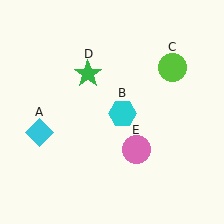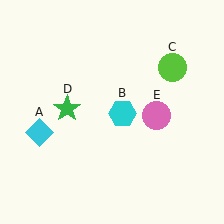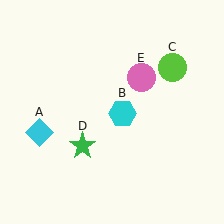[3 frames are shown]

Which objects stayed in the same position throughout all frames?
Cyan diamond (object A) and cyan hexagon (object B) and lime circle (object C) remained stationary.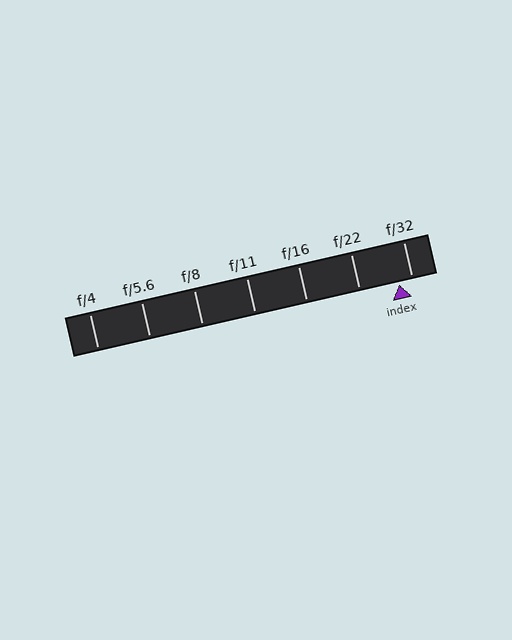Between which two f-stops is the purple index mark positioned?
The index mark is between f/22 and f/32.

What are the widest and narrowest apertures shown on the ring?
The widest aperture shown is f/4 and the narrowest is f/32.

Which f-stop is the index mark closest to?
The index mark is closest to f/32.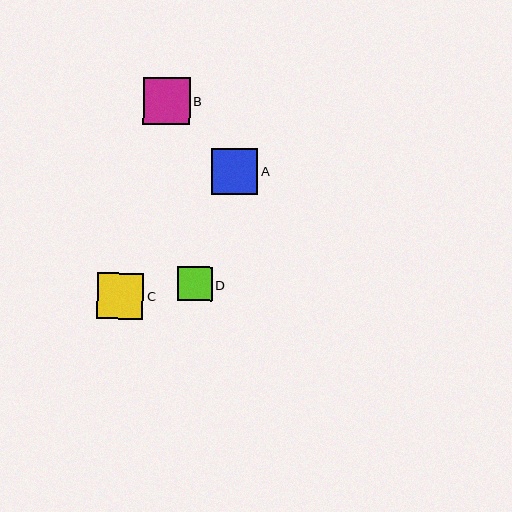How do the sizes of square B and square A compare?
Square B and square A are approximately the same size.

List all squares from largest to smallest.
From largest to smallest: B, C, A, D.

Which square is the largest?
Square B is the largest with a size of approximately 47 pixels.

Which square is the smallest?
Square D is the smallest with a size of approximately 34 pixels.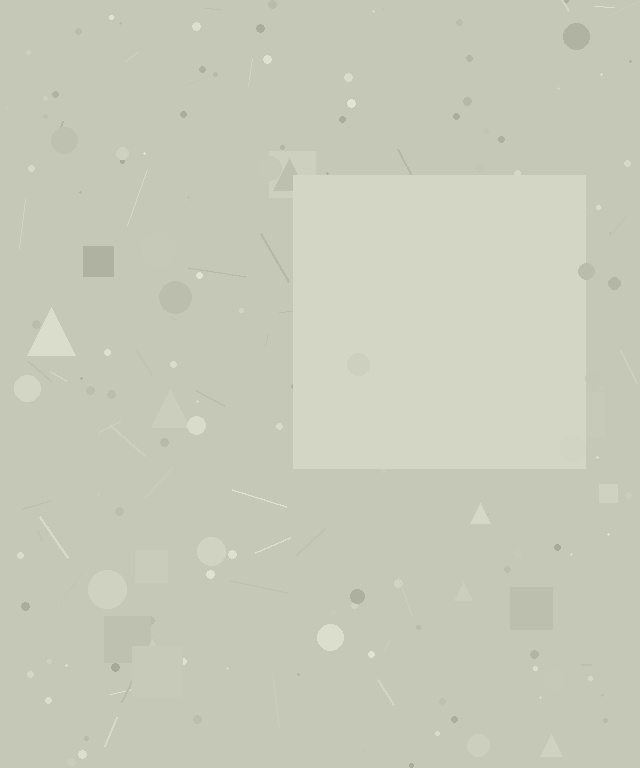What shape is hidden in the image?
A square is hidden in the image.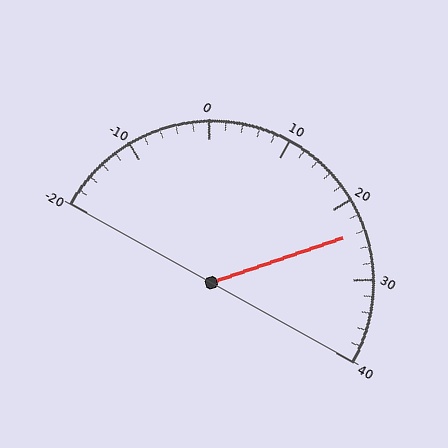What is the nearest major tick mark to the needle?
The nearest major tick mark is 20.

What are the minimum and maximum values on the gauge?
The gauge ranges from -20 to 40.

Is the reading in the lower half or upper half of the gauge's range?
The reading is in the upper half of the range (-20 to 40).